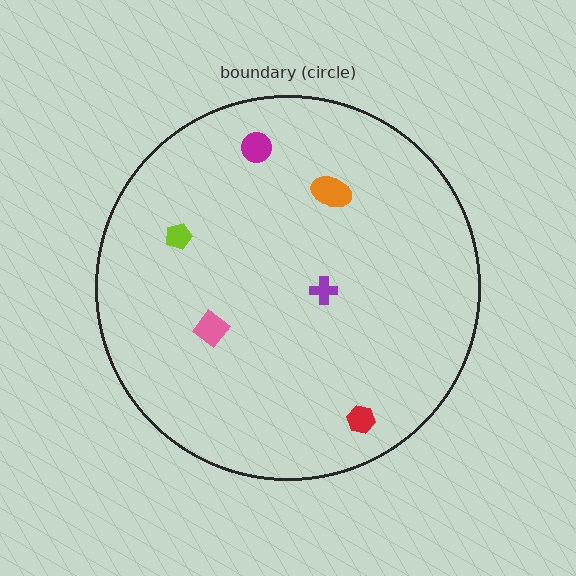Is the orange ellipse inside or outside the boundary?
Inside.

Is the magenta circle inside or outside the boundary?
Inside.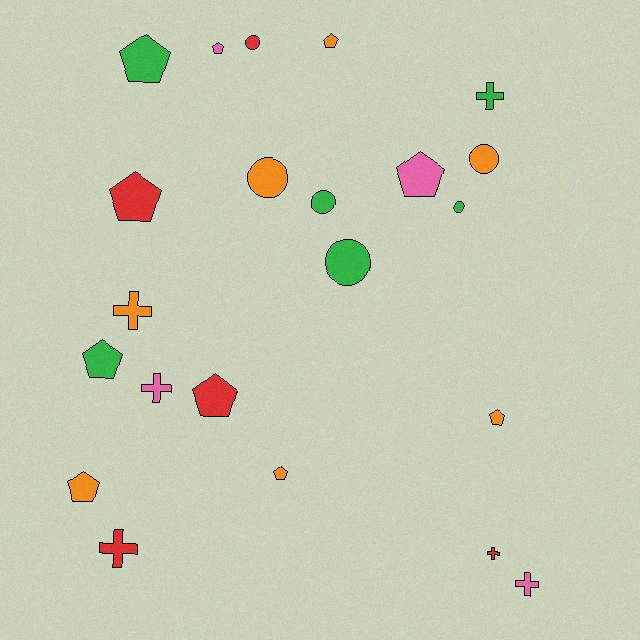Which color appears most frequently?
Orange, with 7 objects.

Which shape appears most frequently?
Pentagon, with 10 objects.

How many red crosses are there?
There are 2 red crosses.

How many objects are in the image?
There are 22 objects.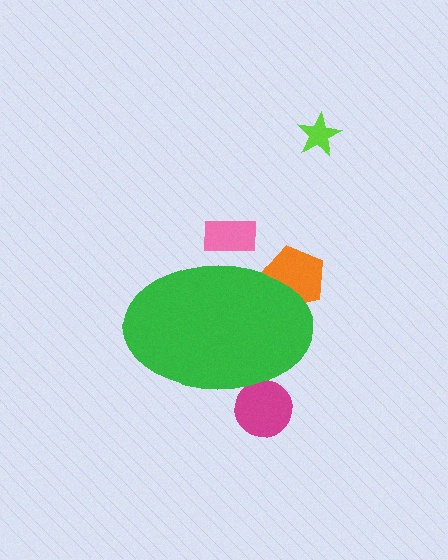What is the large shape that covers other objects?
A green ellipse.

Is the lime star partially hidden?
No, the lime star is fully visible.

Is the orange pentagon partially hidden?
Yes, the orange pentagon is partially hidden behind the green ellipse.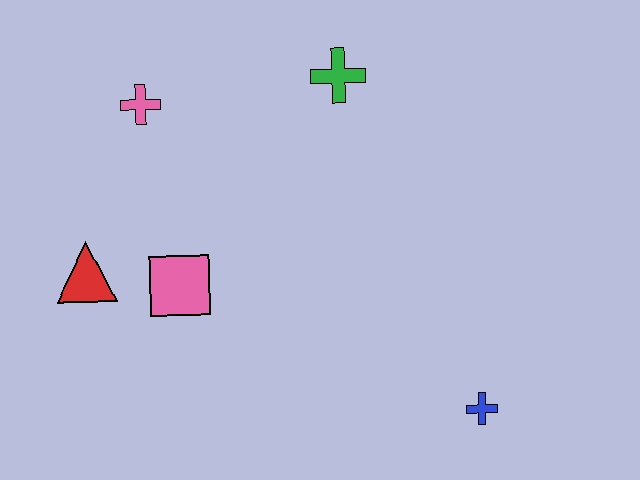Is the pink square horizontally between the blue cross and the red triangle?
Yes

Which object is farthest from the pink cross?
The blue cross is farthest from the pink cross.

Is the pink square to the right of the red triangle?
Yes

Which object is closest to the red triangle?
The pink square is closest to the red triangle.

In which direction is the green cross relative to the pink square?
The green cross is above the pink square.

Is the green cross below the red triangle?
No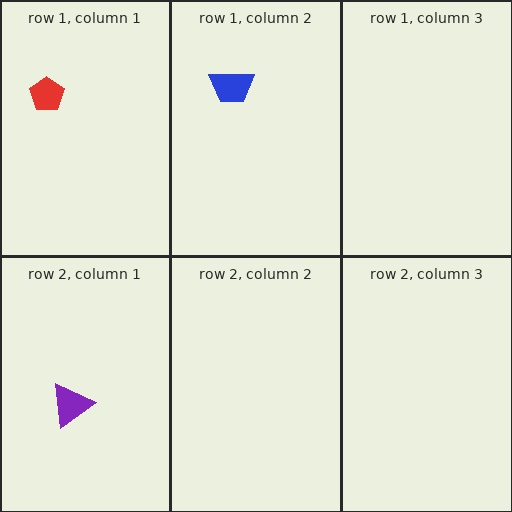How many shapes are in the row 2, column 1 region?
1.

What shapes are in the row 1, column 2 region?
The blue trapezoid.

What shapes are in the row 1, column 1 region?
The red pentagon.